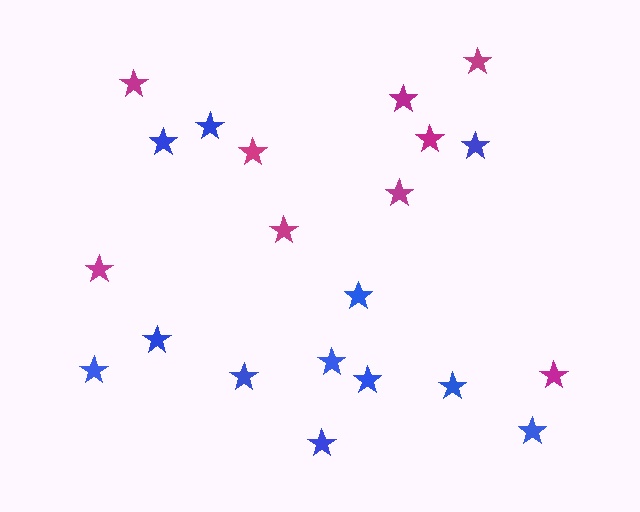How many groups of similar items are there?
There are 2 groups: one group of magenta stars (9) and one group of blue stars (12).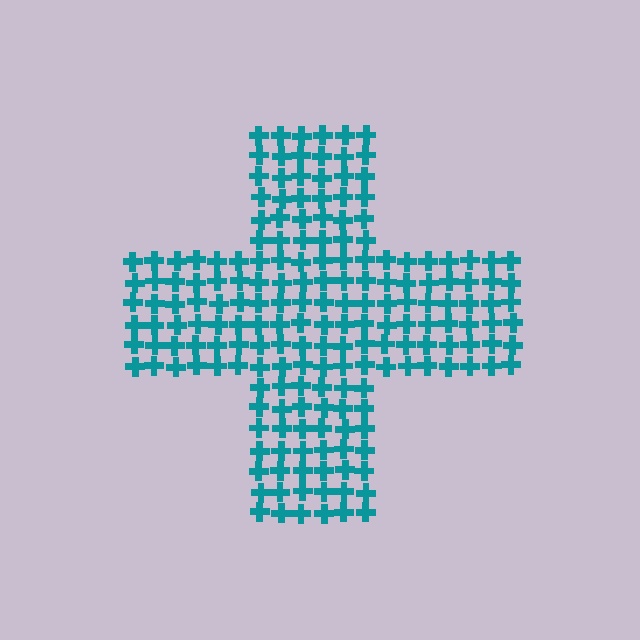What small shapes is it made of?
It is made of small crosses.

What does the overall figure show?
The overall figure shows a cross.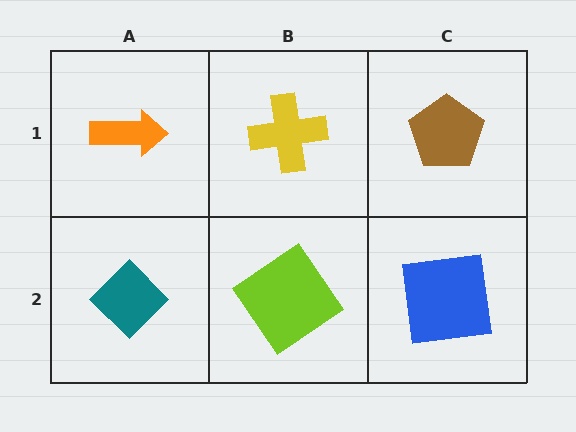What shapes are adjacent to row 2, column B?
A yellow cross (row 1, column B), a teal diamond (row 2, column A), a blue square (row 2, column C).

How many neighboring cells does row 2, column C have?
2.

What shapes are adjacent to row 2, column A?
An orange arrow (row 1, column A), a lime diamond (row 2, column B).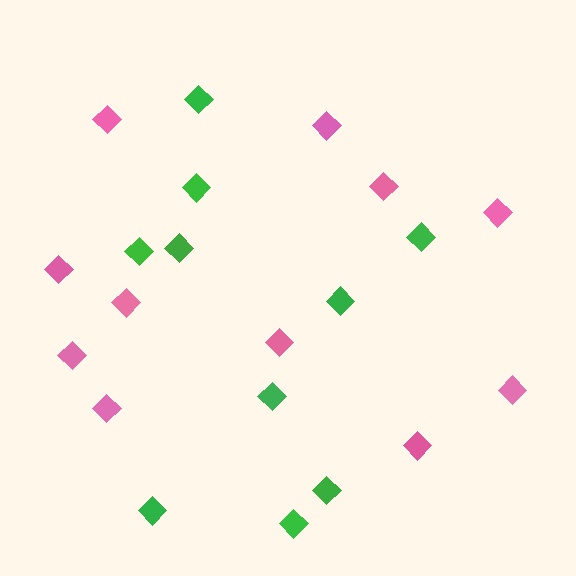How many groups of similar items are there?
There are 2 groups: one group of pink diamonds (11) and one group of green diamonds (10).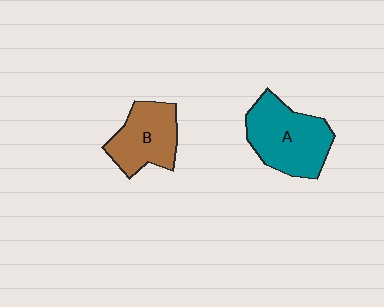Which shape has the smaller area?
Shape B (brown).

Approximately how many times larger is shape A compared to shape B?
Approximately 1.3 times.